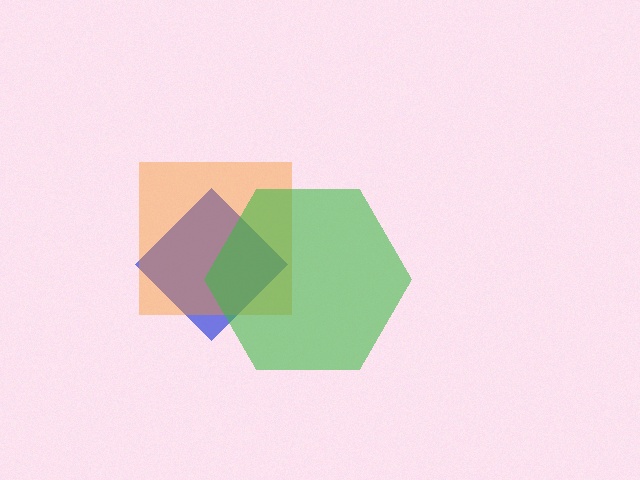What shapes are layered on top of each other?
The layered shapes are: a blue diamond, an orange square, a green hexagon.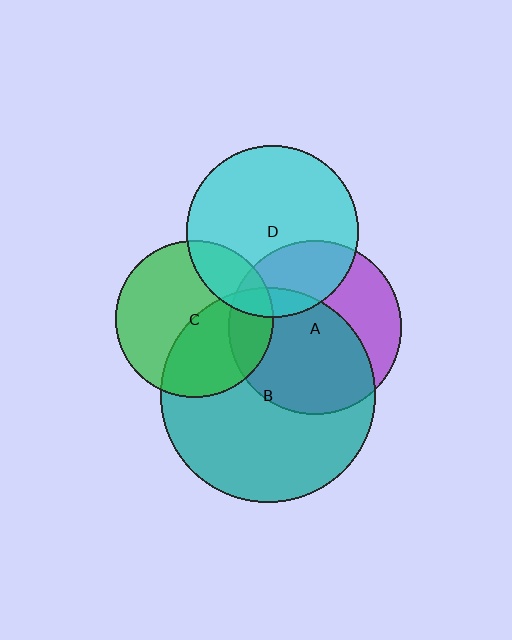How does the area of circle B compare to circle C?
Approximately 1.9 times.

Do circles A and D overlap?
Yes.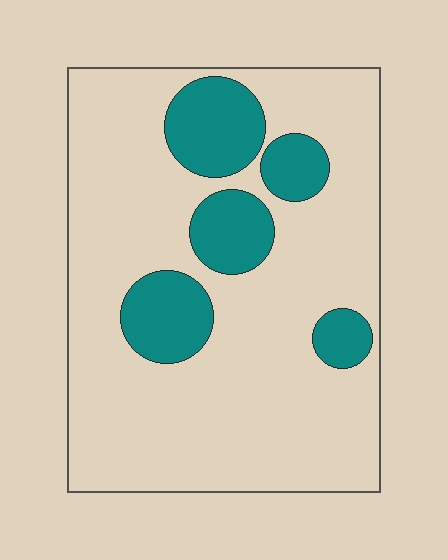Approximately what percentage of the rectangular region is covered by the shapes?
Approximately 20%.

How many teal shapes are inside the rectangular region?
5.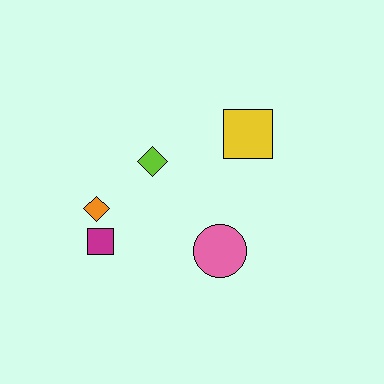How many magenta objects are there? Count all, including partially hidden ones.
There is 1 magenta object.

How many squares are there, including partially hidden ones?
There are 2 squares.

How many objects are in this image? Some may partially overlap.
There are 5 objects.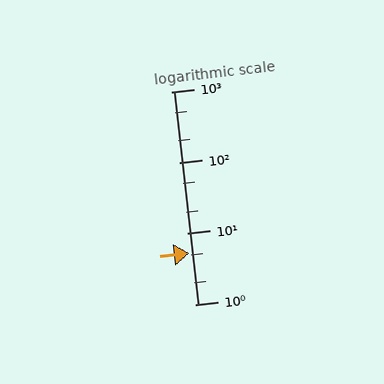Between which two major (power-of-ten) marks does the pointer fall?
The pointer is between 1 and 10.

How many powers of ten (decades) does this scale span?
The scale spans 3 decades, from 1 to 1000.